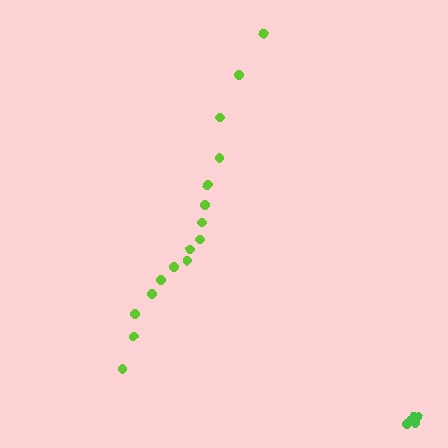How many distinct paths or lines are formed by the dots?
There are 2 distinct paths.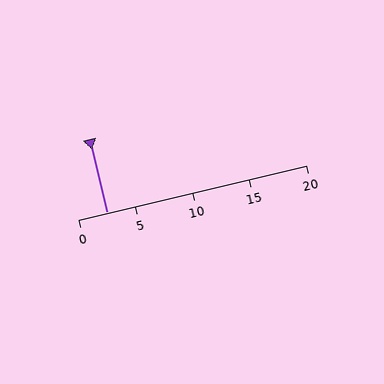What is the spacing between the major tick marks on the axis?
The major ticks are spaced 5 apart.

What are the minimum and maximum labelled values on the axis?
The axis runs from 0 to 20.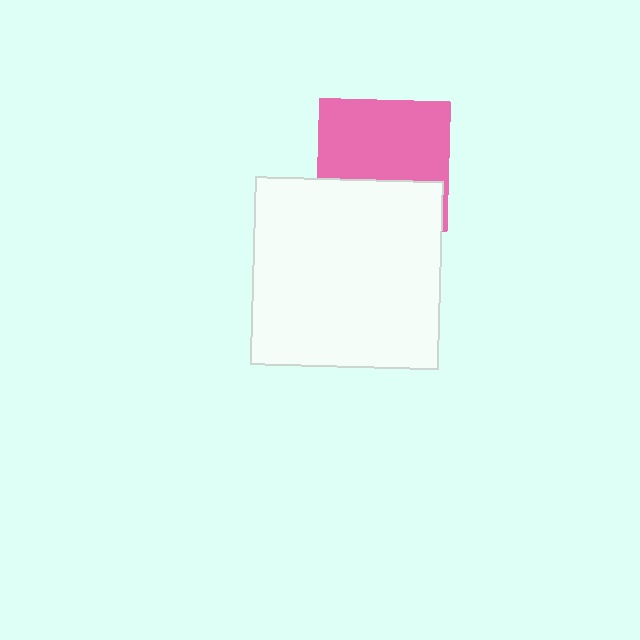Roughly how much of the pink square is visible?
About half of it is visible (roughly 62%).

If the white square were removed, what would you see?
You would see the complete pink square.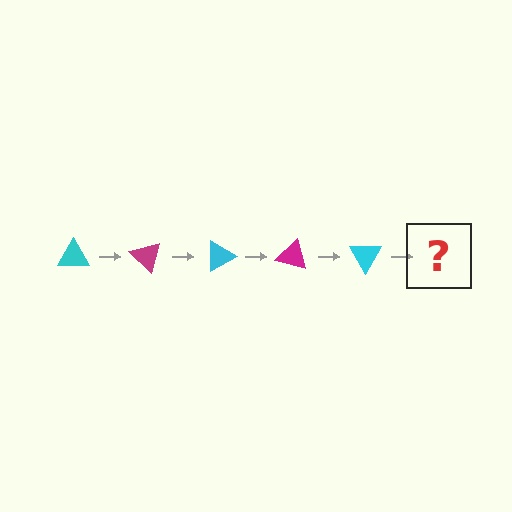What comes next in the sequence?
The next element should be a magenta triangle, rotated 225 degrees from the start.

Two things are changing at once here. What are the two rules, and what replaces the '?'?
The two rules are that it rotates 45 degrees each step and the color cycles through cyan and magenta. The '?' should be a magenta triangle, rotated 225 degrees from the start.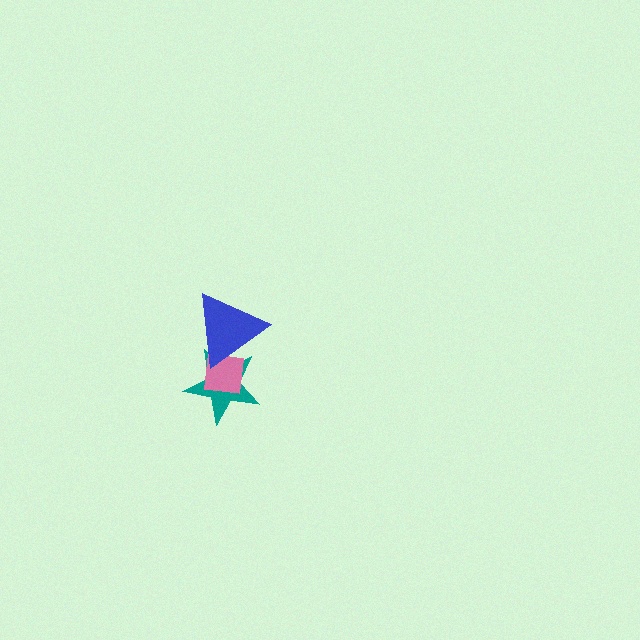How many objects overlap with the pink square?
2 objects overlap with the pink square.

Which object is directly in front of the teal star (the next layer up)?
The pink square is directly in front of the teal star.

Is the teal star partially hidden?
Yes, it is partially covered by another shape.